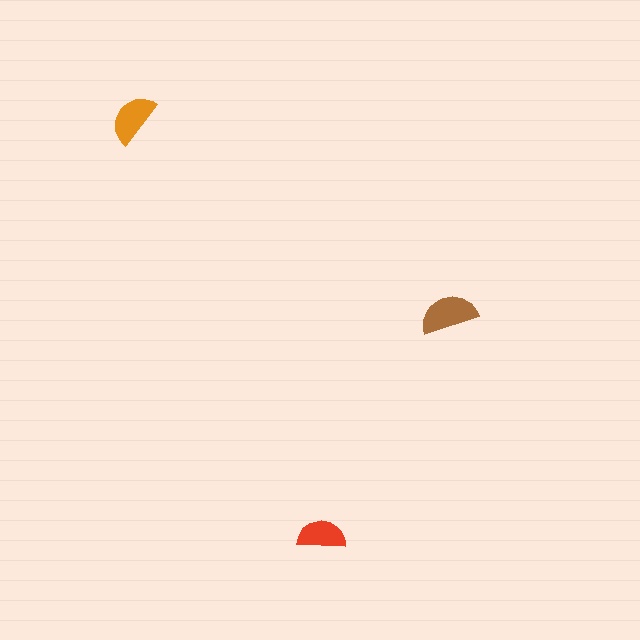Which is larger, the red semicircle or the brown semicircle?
The brown one.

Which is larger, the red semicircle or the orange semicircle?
The orange one.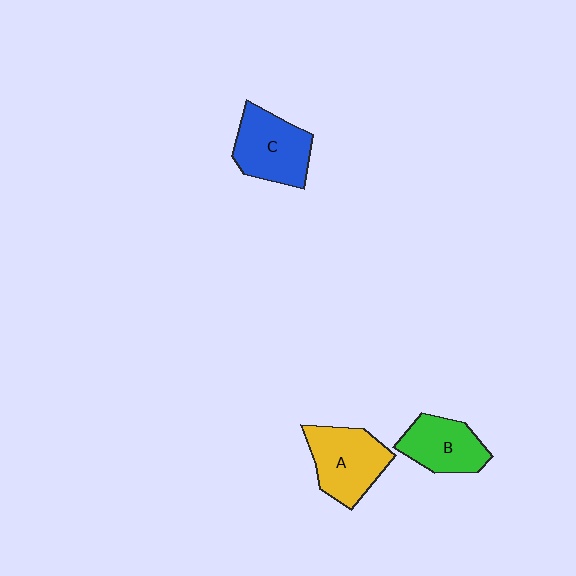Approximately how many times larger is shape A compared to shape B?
Approximately 1.2 times.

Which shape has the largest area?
Shape A (yellow).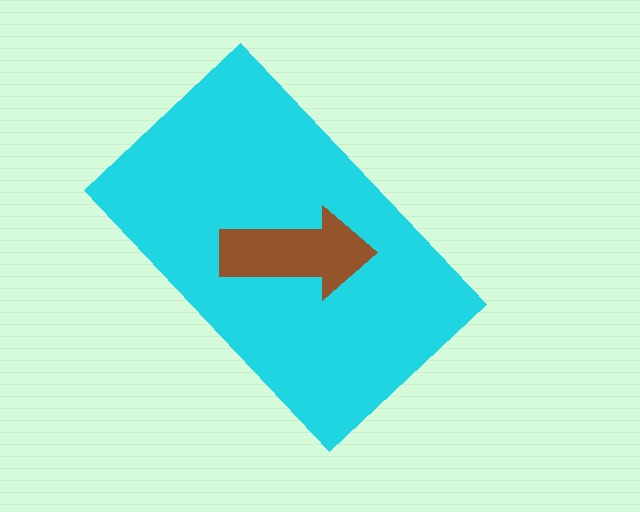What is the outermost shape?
The cyan rectangle.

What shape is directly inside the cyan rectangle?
The brown arrow.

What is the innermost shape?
The brown arrow.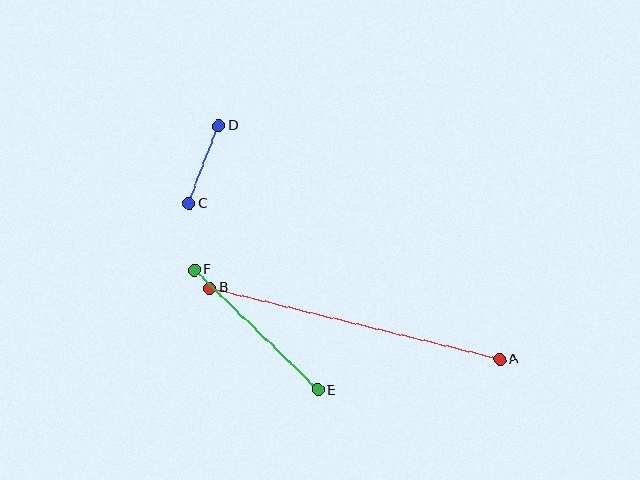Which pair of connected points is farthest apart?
Points A and B are farthest apart.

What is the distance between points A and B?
The distance is approximately 299 pixels.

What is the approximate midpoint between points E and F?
The midpoint is at approximately (256, 330) pixels.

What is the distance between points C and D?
The distance is approximately 83 pixels.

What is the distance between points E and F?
The distance is approximately 173 pixels.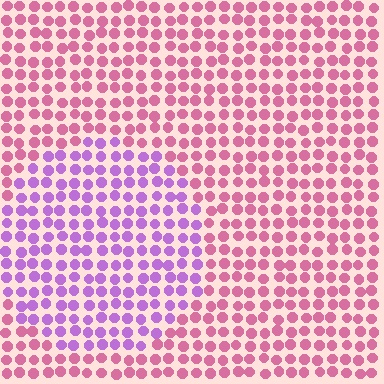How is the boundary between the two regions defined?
The boundary is defined purely by a slight shift in hue (about 47 degrees). Spacing, size, and orientation are identical on both sides.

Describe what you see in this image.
The image is filled with small pink elements in a uniform arrangement. A circle-shaped region is visible where the elements are tinted to a slightly different hue, forming a subtle color boundary.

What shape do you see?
I see a circle.